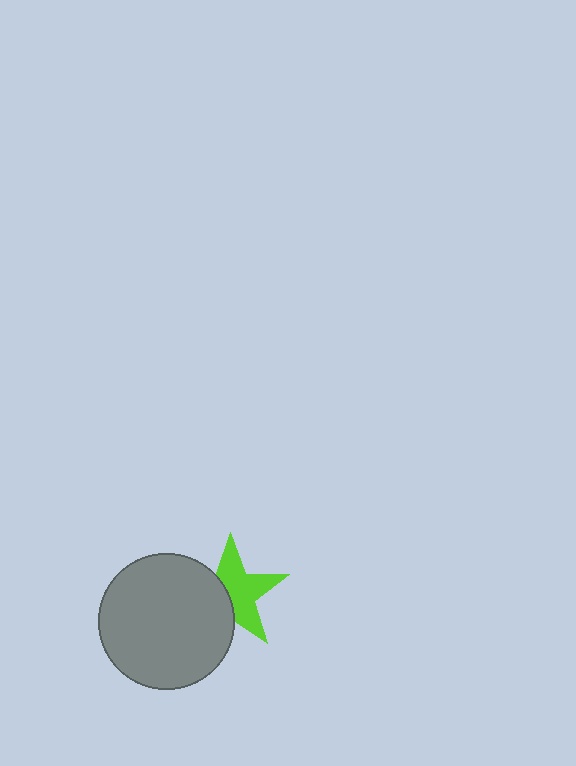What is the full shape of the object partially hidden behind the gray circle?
The partially hidden object is a lime star.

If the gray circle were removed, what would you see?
You would see the complete lime star.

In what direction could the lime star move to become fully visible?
The lime star could move right. That would shift it out from behind the gray circle entirely.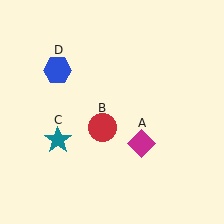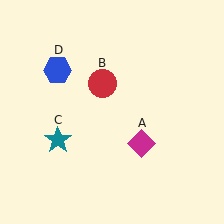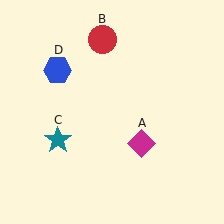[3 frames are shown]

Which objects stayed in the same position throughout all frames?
Magenta diamond (object A) and teal star (object C) and blue hexagon (object D) remained stationary.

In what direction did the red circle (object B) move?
The red circle (object B) moved up.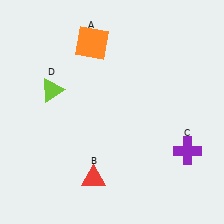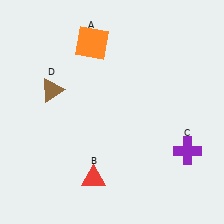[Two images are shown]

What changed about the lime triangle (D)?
In Image 1, D is lime. In Image 2, it changed to brown.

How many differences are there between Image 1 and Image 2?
There is 1 difference between the two images.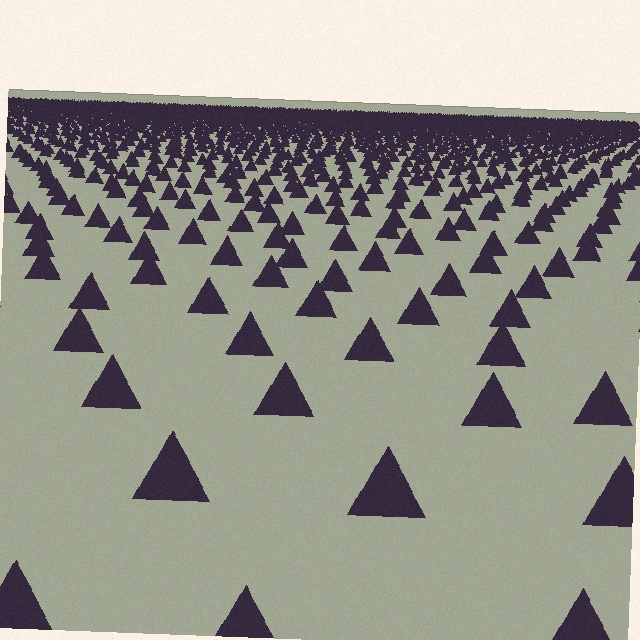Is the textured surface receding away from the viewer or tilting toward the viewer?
The surface is receding away from the viewer. Texture elements get smaller and denser toward the top.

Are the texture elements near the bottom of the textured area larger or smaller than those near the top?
Larger. Near the bottom, elements are closer to the viewer and appear at a bigger on-screen size.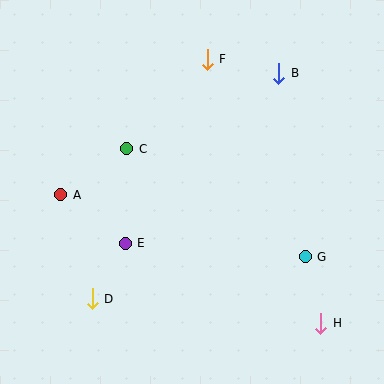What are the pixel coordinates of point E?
Point E is at (125, 243).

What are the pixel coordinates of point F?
Point F is at (207, 59).